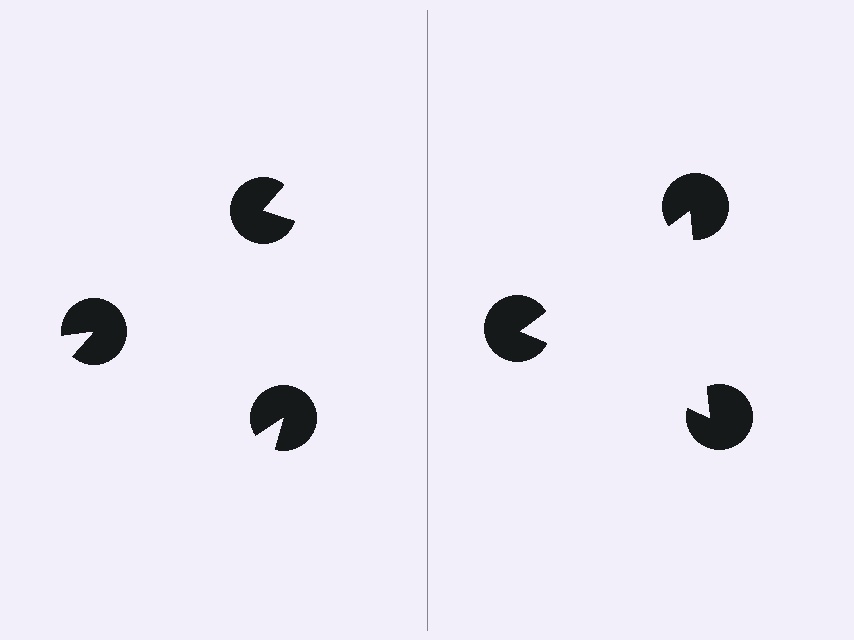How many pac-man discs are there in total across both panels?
6 — 3 on each side.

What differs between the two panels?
The pac-man discs are positioned identically on both sides; only the wedge orientations differ. On the right they align to a triangle; on the left they are misaligned.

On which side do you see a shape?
An illusory triangle appears on the right side. On the left side the wedge cuts are rotated, so no coherent shape forms.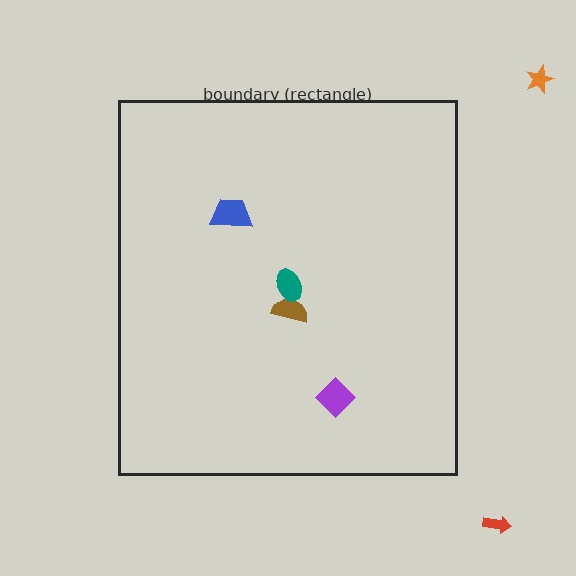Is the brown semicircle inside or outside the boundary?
Inside.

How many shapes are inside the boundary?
4 inside, 2 outside.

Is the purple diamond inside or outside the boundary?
Inside.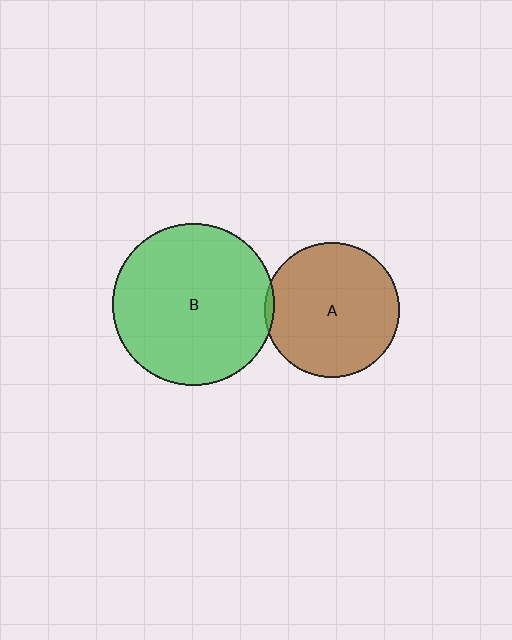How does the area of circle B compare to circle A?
Approximately 1.4 times.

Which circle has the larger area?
Circle B (green).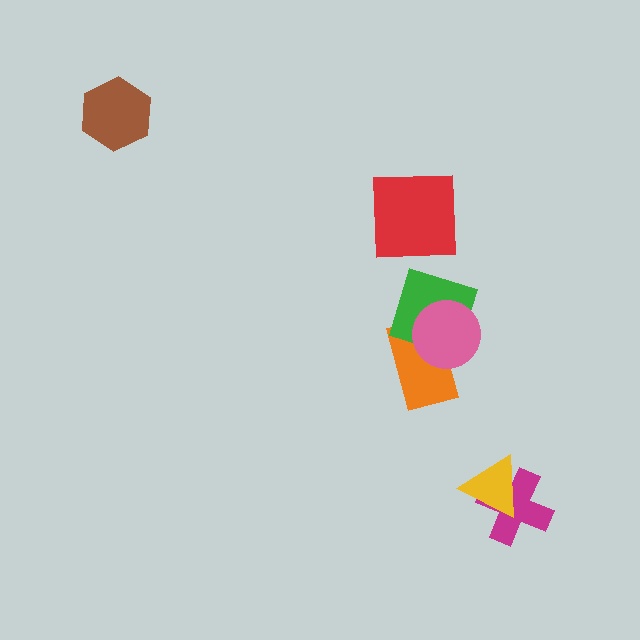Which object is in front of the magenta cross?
The yellow triangle is in front of the magenta cross.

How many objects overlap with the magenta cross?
1 object overlaps with the magenta cross.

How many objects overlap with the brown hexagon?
0 objects overlap with the brown hexagon.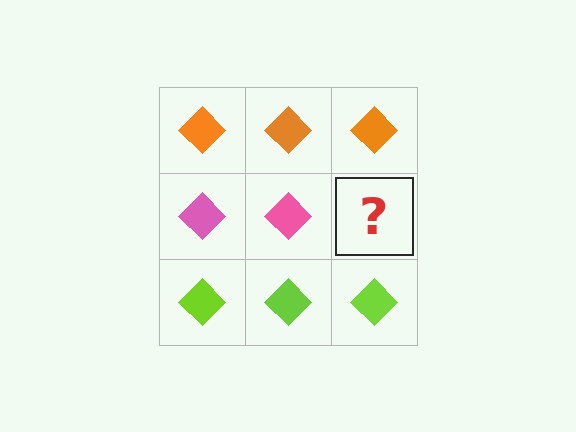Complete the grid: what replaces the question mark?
The question mark should be replaced with a pink diamond.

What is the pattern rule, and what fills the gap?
The rule is that each row has a consistent color. The gap should be filled with a pink diamond.